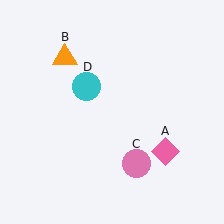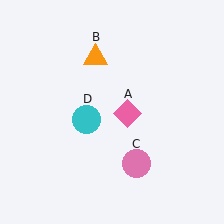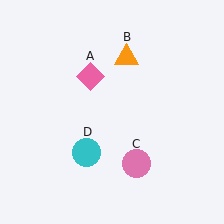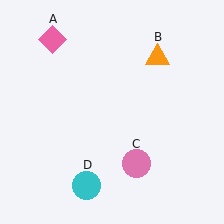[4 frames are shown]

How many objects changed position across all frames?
3 objects changed position: pink diamond (object A), orange triangle (object B), cyan circle (object D).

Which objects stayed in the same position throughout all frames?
Pink circle (object C) remained stationary.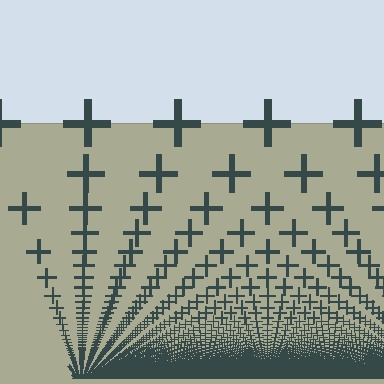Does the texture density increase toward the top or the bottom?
Density increases toward the bottom.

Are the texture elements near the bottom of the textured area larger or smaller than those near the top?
Smaller. The gradient is inverted — elements near the bottom are smaller and denser.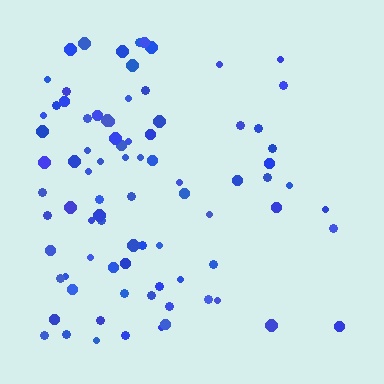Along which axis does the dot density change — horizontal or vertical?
Horizontal.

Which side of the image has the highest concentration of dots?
The left.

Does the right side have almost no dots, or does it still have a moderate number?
Still a moderate number, just noticeably fewer than the left.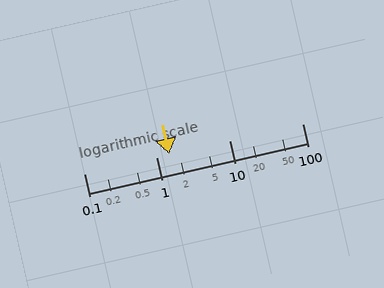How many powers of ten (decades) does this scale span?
The scale spans 3 decades, from 0.1 to 100.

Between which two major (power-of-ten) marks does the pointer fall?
The pointer is between 1 and 10.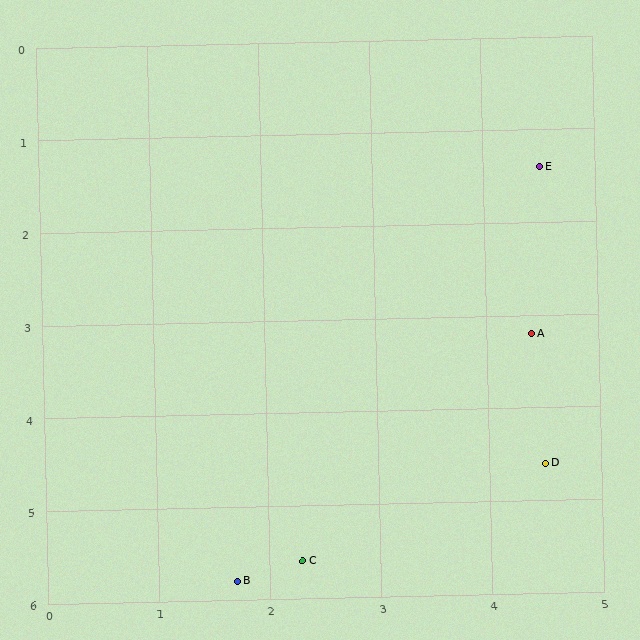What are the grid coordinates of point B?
Point B is at approximately (1.7, 5.8).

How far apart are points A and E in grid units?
Points A and E are about 1.8 grid units apart.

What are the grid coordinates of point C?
Point C is at approximately (2.3, 5.6).